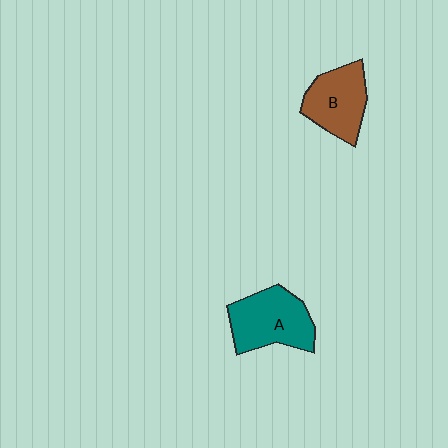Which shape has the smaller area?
Shape B (brown).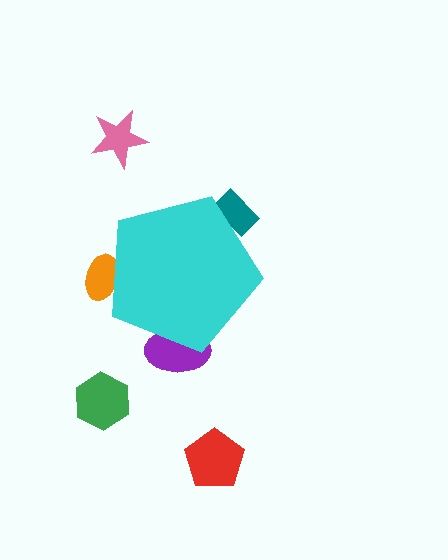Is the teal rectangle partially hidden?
Yes, the teal rectangle is partially hidden behind the cyan pentagon.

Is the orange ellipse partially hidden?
Yes, the orange ellipse is partially hidden behind the cyan pentagon.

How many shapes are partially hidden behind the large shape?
3 shapes are partially hidden.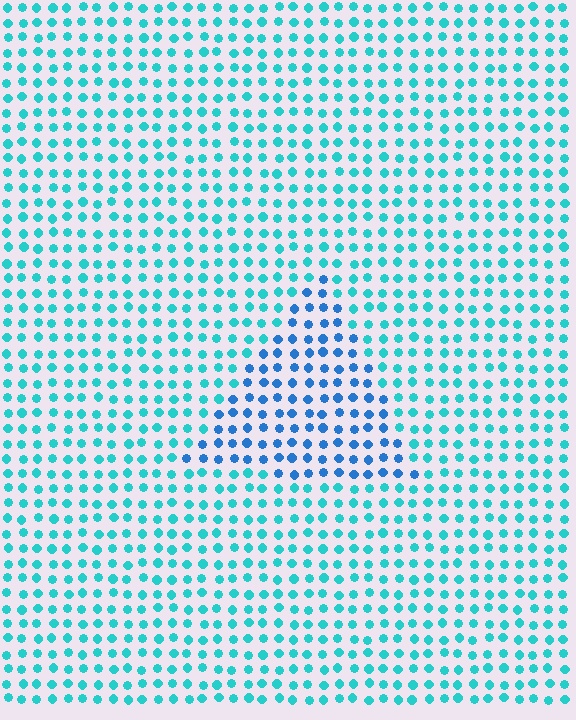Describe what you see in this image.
The image is filled with small cyan elements in a uniform arrangement. A triangle-shaped region is visible where the elements are tinted to a slightly different hue, forming a subtle color boundary.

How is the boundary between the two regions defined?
The boundary is defined purely by a slight shift in hue (about 32 degrees). Spacing, size, and orientation are identical on both sides.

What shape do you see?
I see a triangle.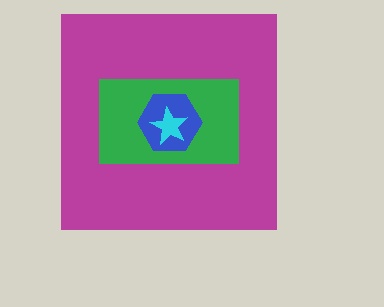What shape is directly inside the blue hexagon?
The cyan star.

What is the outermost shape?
The magenta square.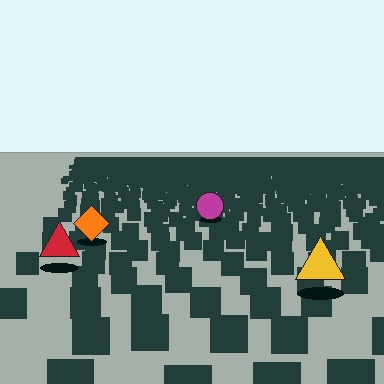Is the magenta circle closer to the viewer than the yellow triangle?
No. The yellow triangle is closer — you can tell from the texture gradient: the ground texture is coarser near it.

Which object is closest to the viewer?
The yellow triangle is closest. The texture marks near it are larger and more spread out.